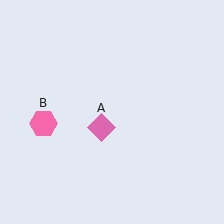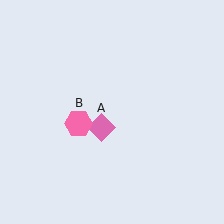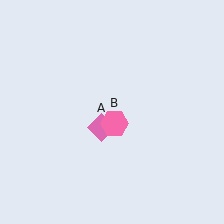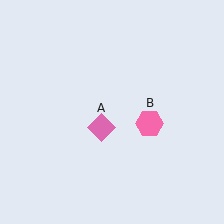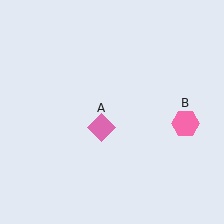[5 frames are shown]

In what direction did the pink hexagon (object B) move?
The pink hexagon (object B) moved right.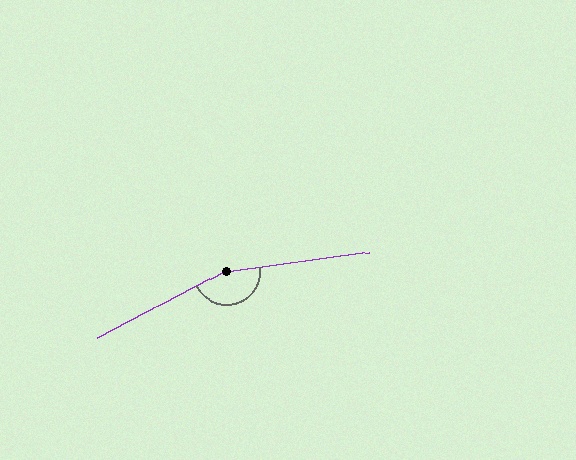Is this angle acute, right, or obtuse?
It is obtuse.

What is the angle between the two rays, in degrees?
Approximately 160 degrees.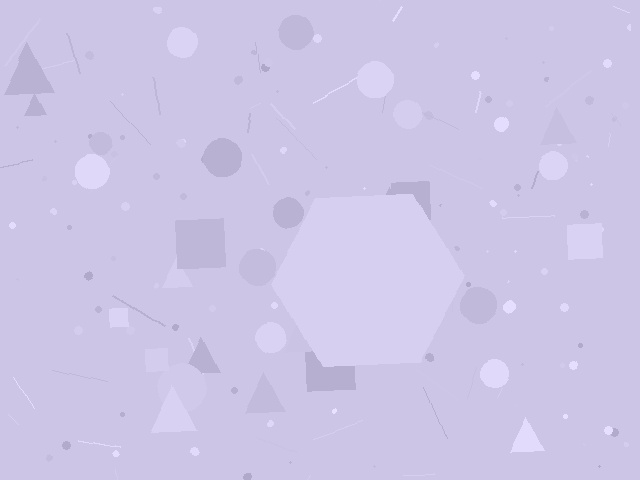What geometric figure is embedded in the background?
A hexagon is embedded in the background.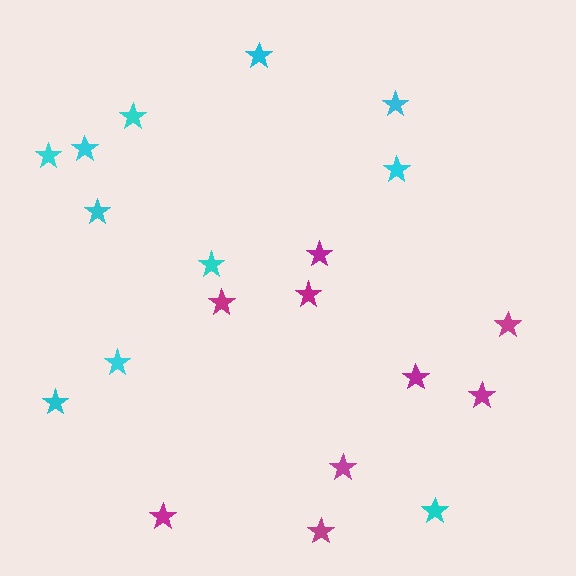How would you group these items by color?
There are 2 groups: one group of cyan stars (11) and one group of magenta stars (9).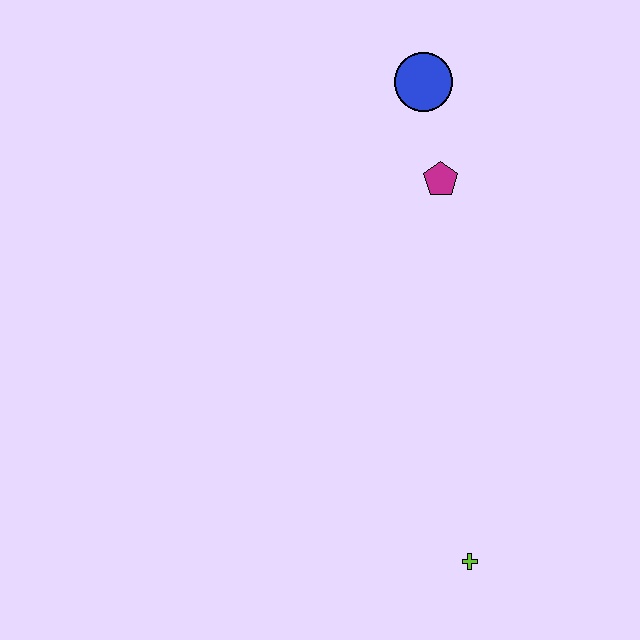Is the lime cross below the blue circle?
Yes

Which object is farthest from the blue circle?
The lime cross is farthest from the blue circle.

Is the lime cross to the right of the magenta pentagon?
Yes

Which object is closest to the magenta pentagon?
The blue circle is closest to the magenta pentagon.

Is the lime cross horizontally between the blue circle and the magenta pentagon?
No